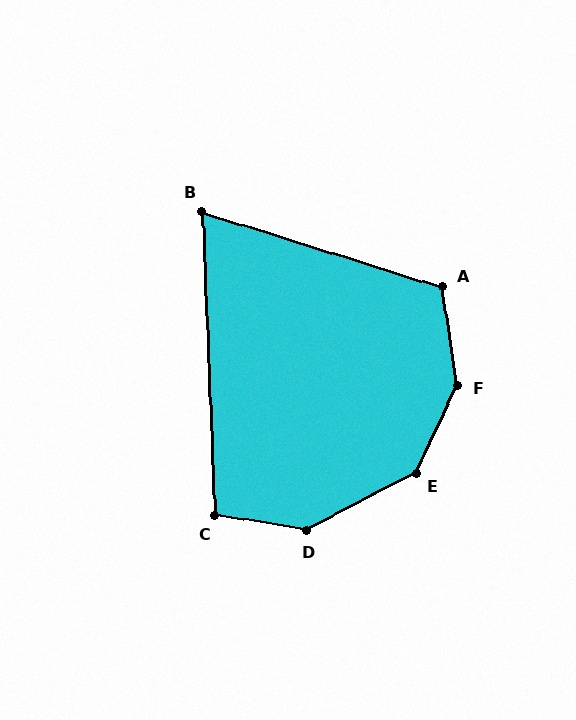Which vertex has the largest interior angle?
F, at approximately 147 degrees.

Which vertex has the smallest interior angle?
B, at approximately 70 degrees.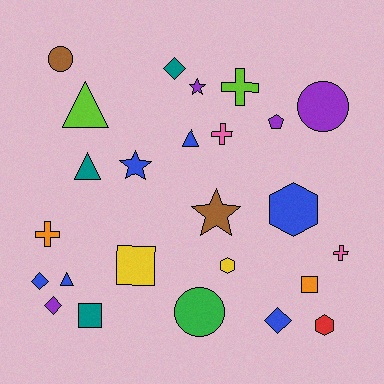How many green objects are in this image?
There is 1 green object.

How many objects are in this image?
There are 25 objects.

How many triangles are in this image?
There are 4 triangles.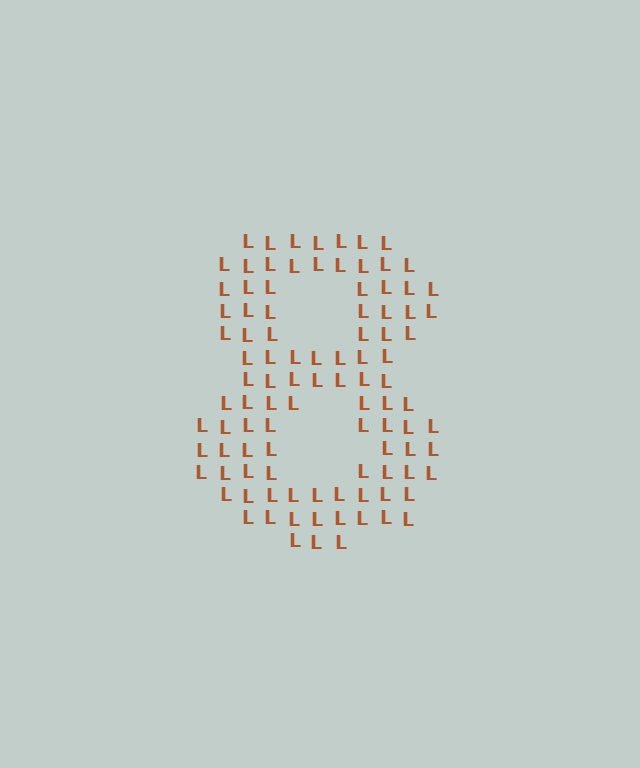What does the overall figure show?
The overall figure shows the digit 8.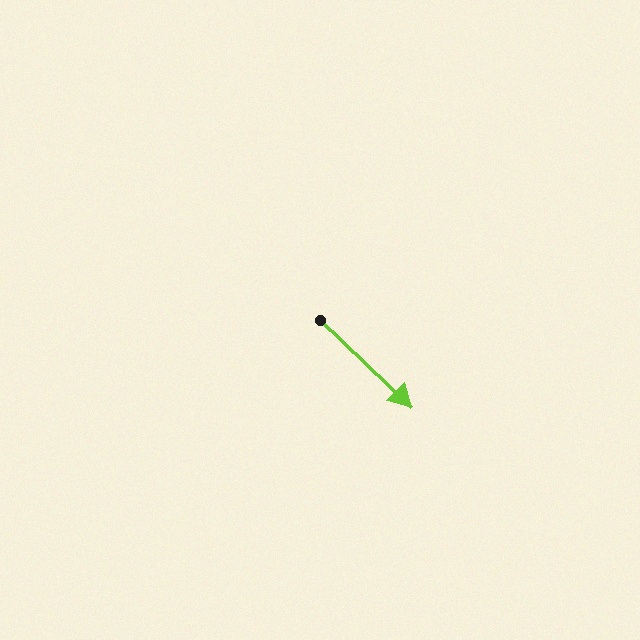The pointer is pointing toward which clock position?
Roughly 4 o'clock.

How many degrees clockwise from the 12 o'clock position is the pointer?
Approximately 134 degrees.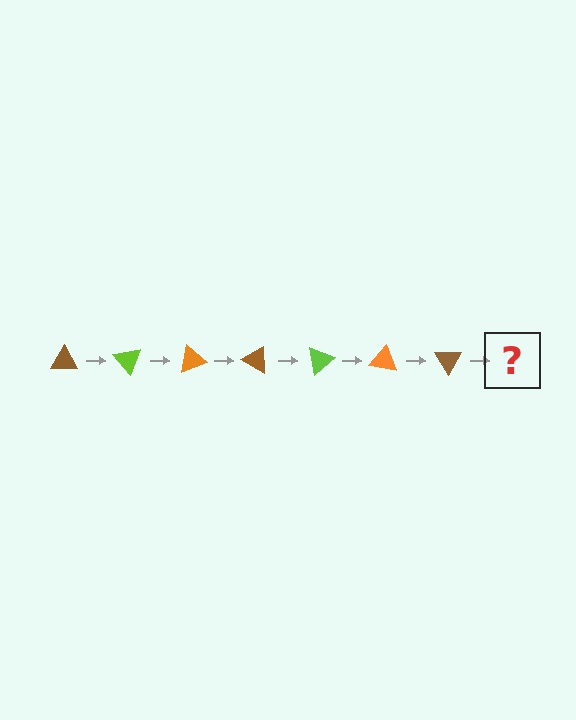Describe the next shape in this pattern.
It should be a lime triangle, rotated 350 degrees from the start.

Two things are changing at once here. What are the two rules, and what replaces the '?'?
The two rules are that it rotates 50 degrees each step and the color cycles through brown, lime, and orange. The '?' should be a lime triangle, rotated 350 degrees from the start.